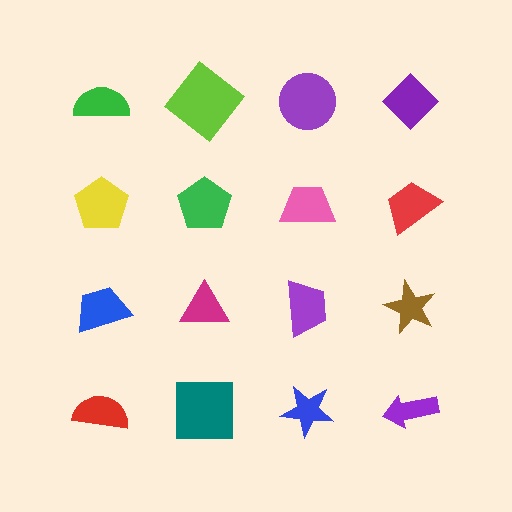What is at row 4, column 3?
A blue star.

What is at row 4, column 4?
A purple arrow.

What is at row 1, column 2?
A lime diamond.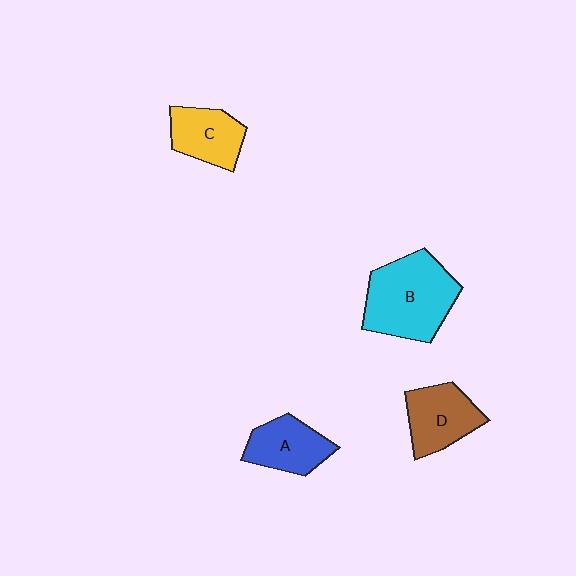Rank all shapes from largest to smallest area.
From largest to smallest: B (cyan), D (brown), A (blue), C (yellow).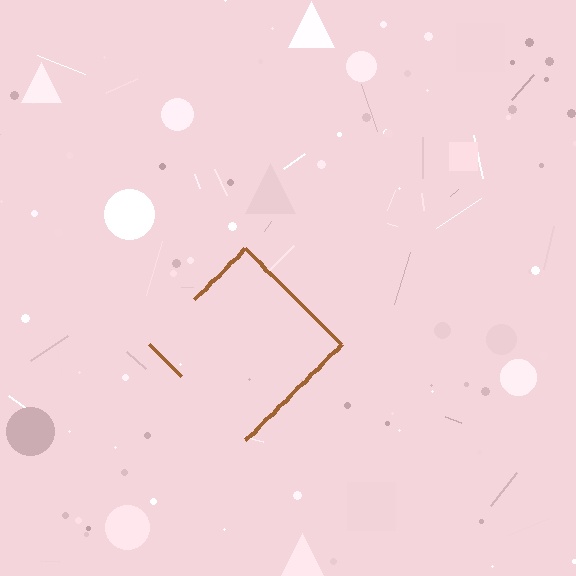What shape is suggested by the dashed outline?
The dashed outline suggests a diamond.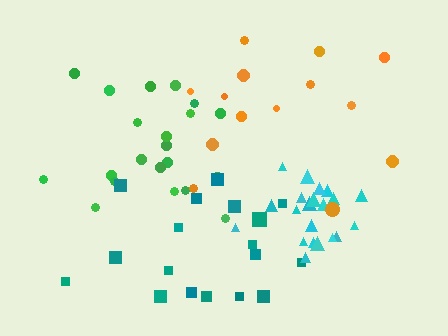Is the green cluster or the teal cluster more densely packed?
Green.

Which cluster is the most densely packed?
Cyan.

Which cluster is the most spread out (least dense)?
Orange.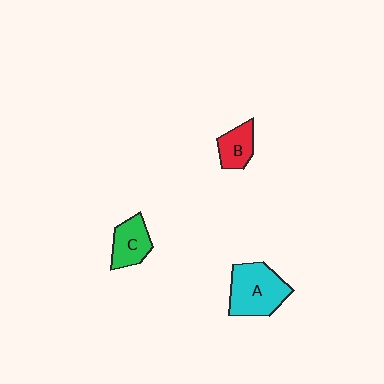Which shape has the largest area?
Shape A (cyan).